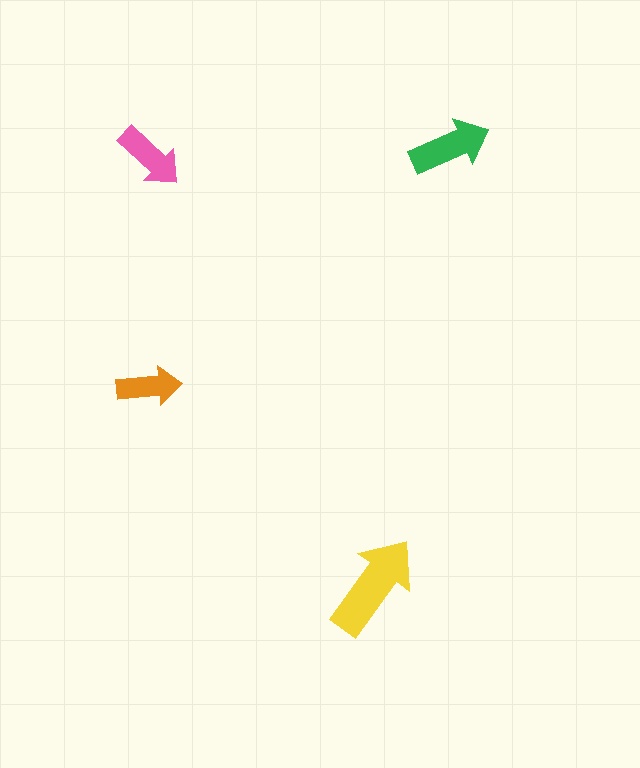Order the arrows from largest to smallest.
the yellow one, the green one, the pink one, the orange one.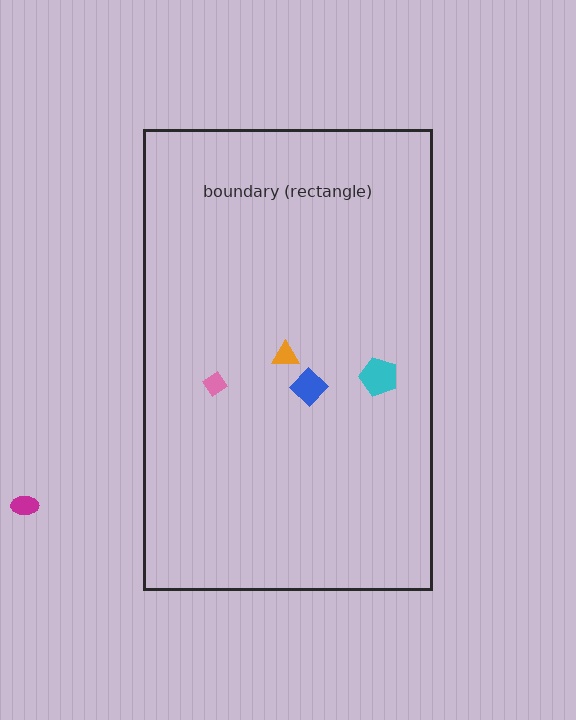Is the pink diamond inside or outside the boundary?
Inside.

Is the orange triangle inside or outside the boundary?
Inside.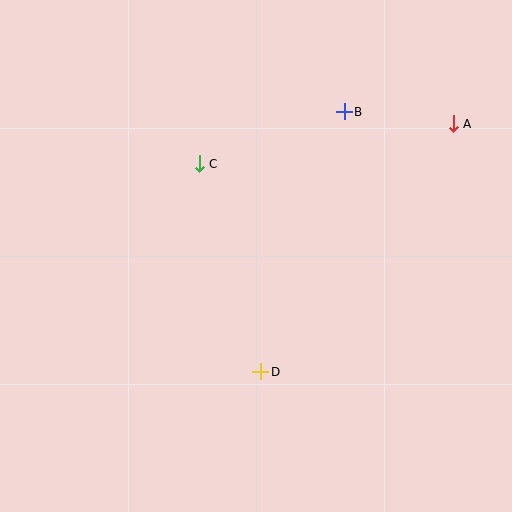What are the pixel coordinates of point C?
Point C is at (199, 164).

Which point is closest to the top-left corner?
Point C is closest to the top-left corner.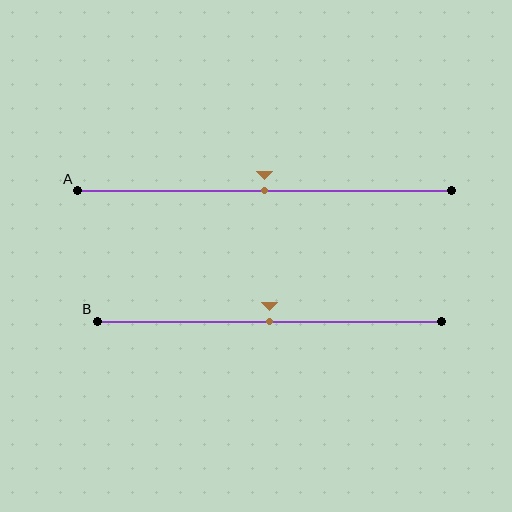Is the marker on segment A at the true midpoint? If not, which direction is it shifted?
Yes, the marker on segment A is at the true midpoint.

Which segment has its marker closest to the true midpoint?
Segment A has its marker closest to the true midpoint.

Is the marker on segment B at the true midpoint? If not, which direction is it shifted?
Yes, the marker on segment B is at the true midpoint.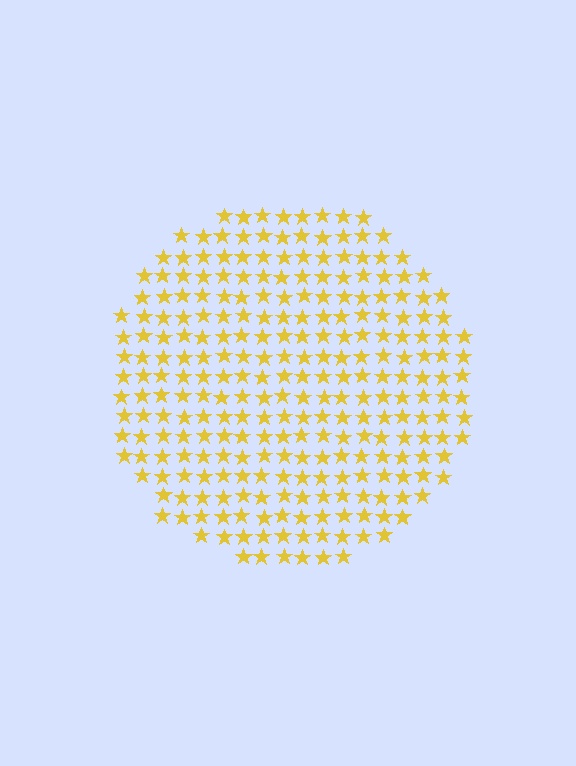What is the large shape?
The large shape is a circle.